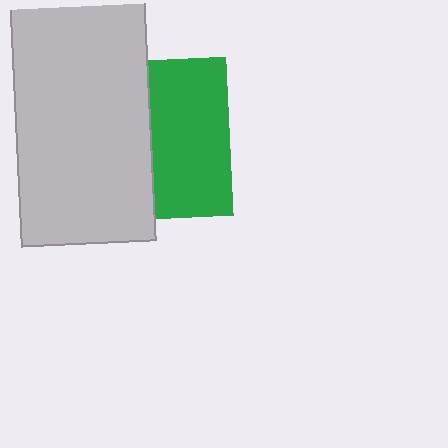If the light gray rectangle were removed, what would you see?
You would see the complete green square.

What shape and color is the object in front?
The object in front is a light gray rectangle.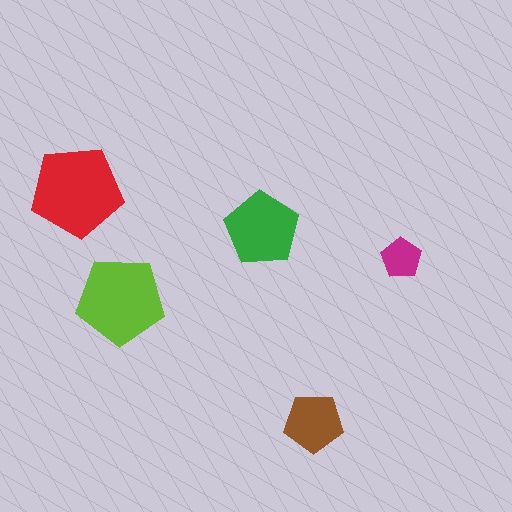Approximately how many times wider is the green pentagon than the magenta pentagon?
About 2 times wider.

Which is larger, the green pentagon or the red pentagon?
The red one.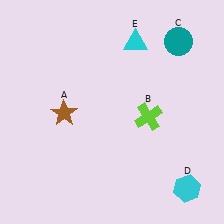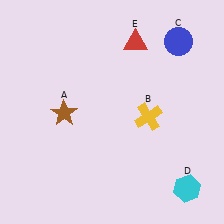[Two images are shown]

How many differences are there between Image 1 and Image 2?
There are 3 differences between the two images.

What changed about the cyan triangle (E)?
In Image 1, E is cyan. In Image 2, it changed to red.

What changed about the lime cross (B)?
In Image 1, B is lime. In Image 2, it changed to yellow.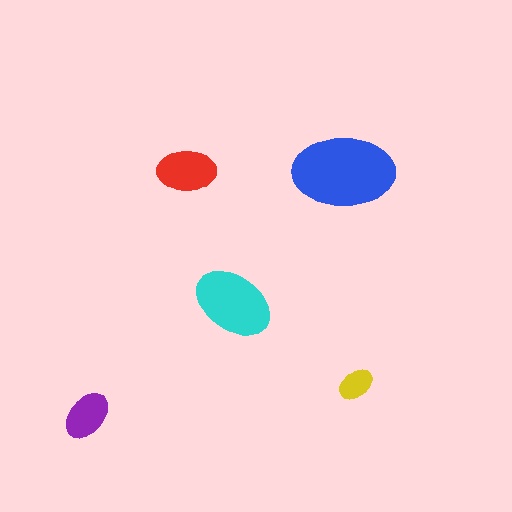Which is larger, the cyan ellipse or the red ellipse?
The cyan one.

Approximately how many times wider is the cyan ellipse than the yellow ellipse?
About 2 times wider.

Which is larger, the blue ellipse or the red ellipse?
The blue one.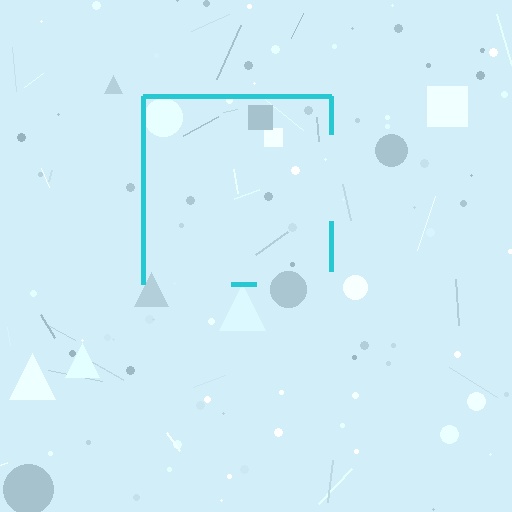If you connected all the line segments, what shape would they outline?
They would outline a square.